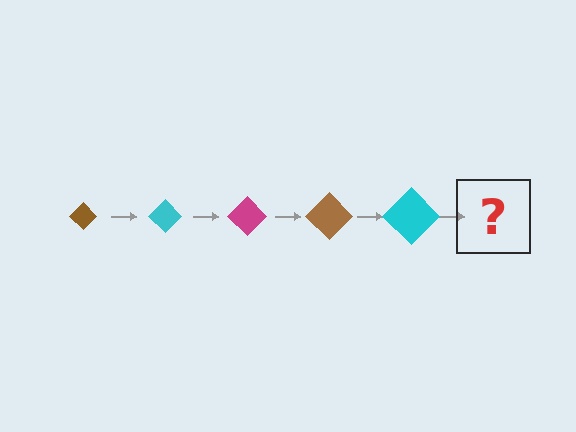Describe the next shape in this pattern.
It should be a magenta diamond, larger than the previous one.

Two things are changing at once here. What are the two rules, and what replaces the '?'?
The two rules are that the diamond grows larger each step and the color cycles through brown, cyan, and magenta. The '?' should be a magenta diamond, larger than the previous one.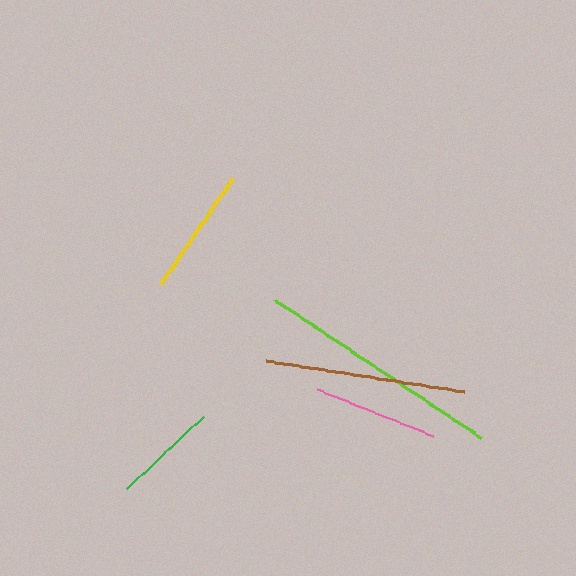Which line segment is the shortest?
The green line is the shortest at approximately 105 pixels.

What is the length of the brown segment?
The brown segment is approximately 201 pixels long.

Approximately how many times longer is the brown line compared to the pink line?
The brown line is approximately 1.6 times the length of the pink line.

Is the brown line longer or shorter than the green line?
The brown line is longer than the green line.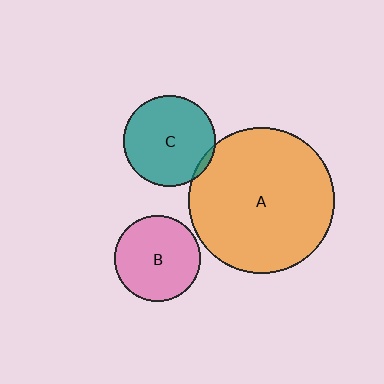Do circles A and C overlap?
Yes.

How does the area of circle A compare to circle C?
Approximately 2.5 times.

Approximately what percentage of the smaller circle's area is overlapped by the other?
Approximately 5%.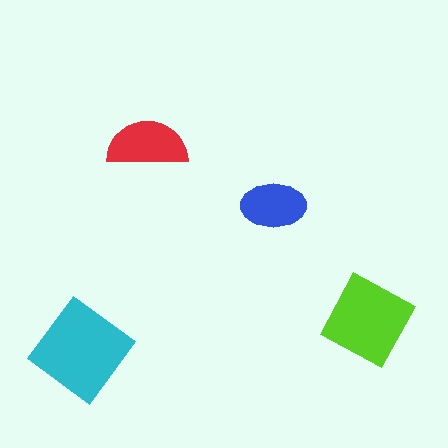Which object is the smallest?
The blue ellipse.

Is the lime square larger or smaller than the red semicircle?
Larger.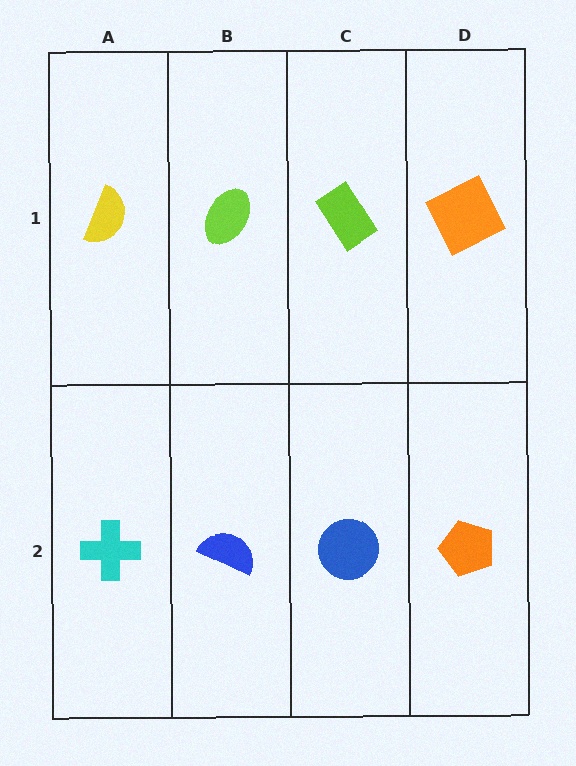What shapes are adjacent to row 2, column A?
A yellow semicircle (row 1, column A), a blue semicircle (row 2, column B).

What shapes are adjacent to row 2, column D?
An orange square (row 1, column D), a blue circle (row 2, column C).